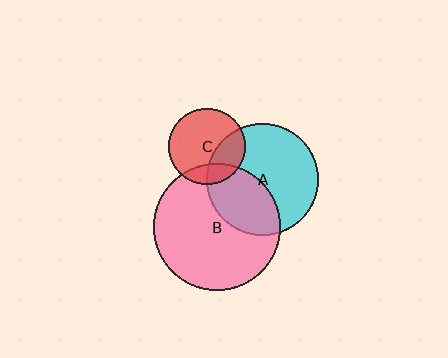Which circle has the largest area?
Circle B (pink).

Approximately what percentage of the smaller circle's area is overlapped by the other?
Approximately 20%.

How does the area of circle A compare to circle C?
Approximately 2.1 times.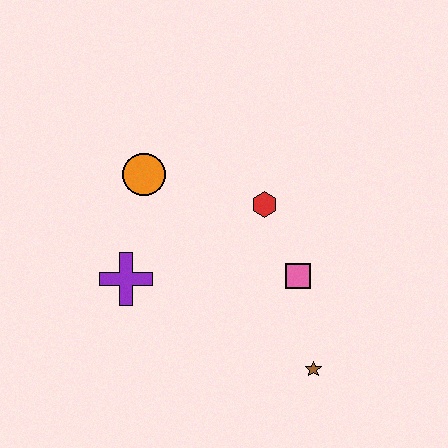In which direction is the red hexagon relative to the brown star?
The red hexagon is above the brown star.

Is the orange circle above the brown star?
Yes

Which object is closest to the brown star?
The pink square is closest to the brown star.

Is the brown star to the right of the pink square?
Yes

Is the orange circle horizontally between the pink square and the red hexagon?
No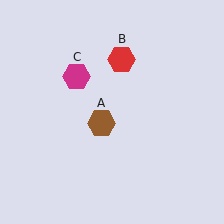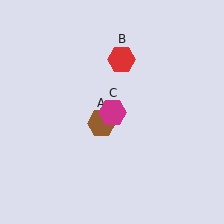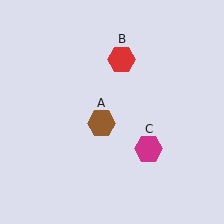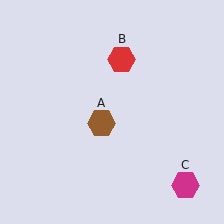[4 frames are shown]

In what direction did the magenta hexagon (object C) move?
The magenta hexagon (object C) moved down and to the right.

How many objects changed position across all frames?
1 object changed position: magenta hexagon (object C).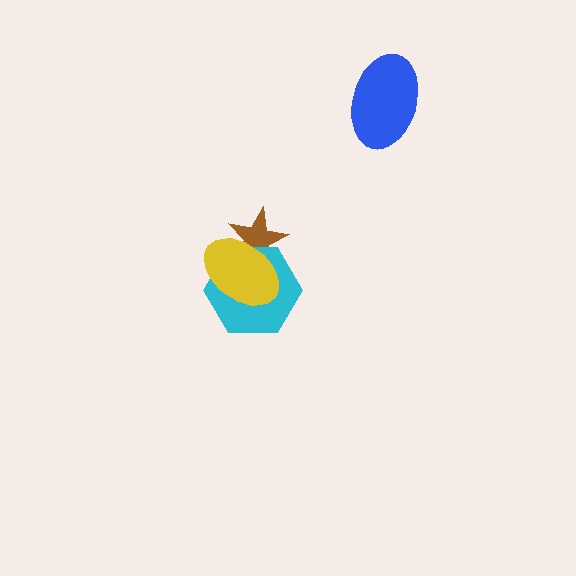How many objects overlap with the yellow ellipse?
2 objects overlap with the yellow ellipse.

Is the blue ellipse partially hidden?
No, no other shape covers it.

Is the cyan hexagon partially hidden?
Yes, it is partially covered by another shape.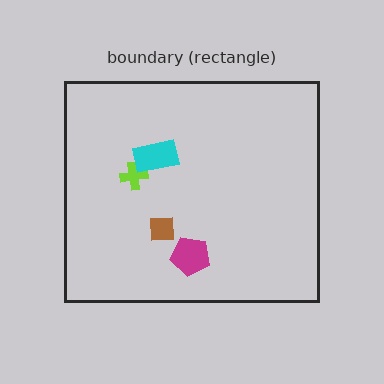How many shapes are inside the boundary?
4 inside, 0 outside.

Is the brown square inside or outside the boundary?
Inside.